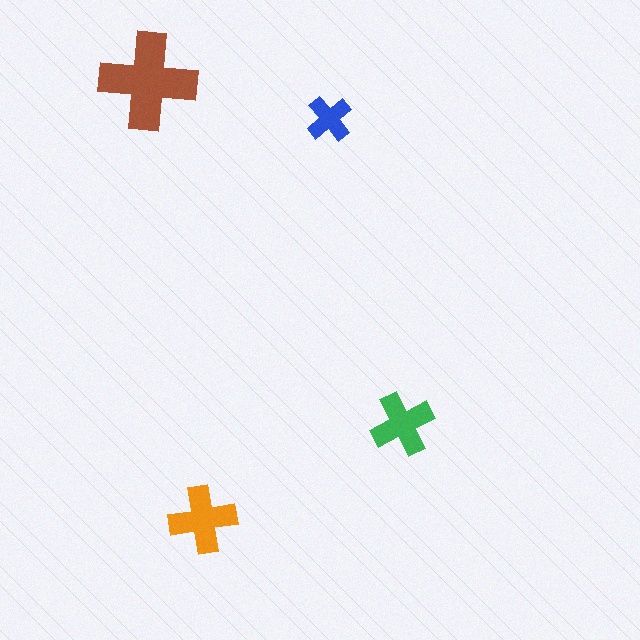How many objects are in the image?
There are 4 objects in the image.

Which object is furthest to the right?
The green cross is rightmost.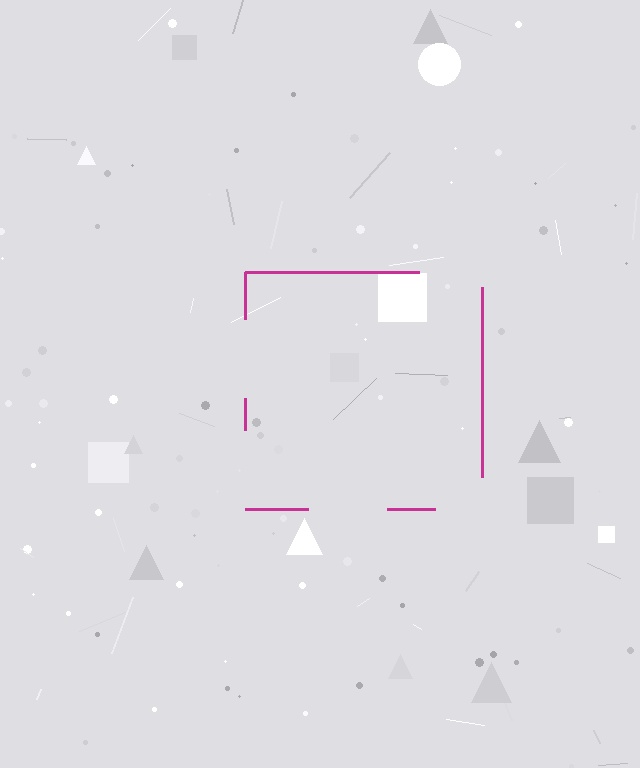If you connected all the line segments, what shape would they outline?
They would outline a square.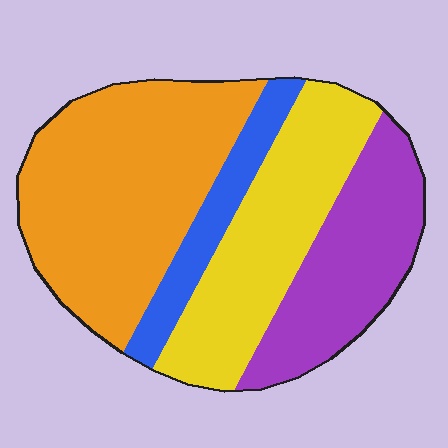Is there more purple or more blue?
Purple.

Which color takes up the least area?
Blue, at roughly 10%.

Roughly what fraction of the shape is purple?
Purple covers roughly 25% of the shape.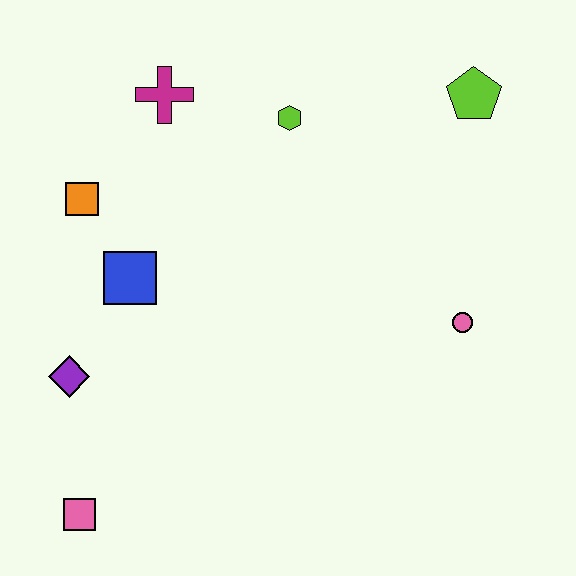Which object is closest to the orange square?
The blue square is closest to the orange square.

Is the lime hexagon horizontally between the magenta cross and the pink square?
No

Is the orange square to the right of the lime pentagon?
No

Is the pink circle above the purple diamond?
Yes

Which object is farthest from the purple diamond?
The lime pentagon is farthest from the purple diamond.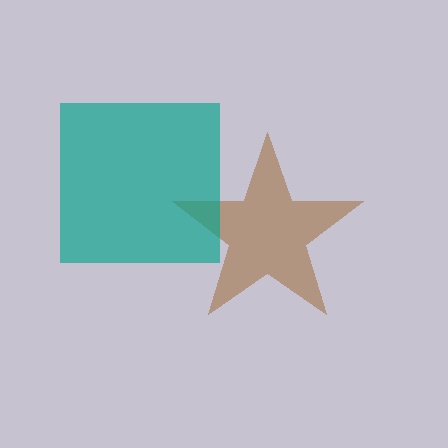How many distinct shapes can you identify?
There are 2 distinct shapes: a brown star, a teal square.